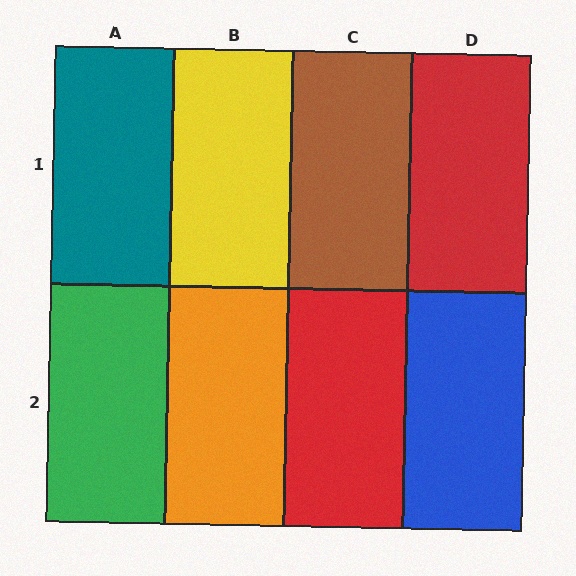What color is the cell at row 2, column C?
Red.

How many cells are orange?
1 cell is orange.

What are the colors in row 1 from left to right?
Teal, yellow, brown, red.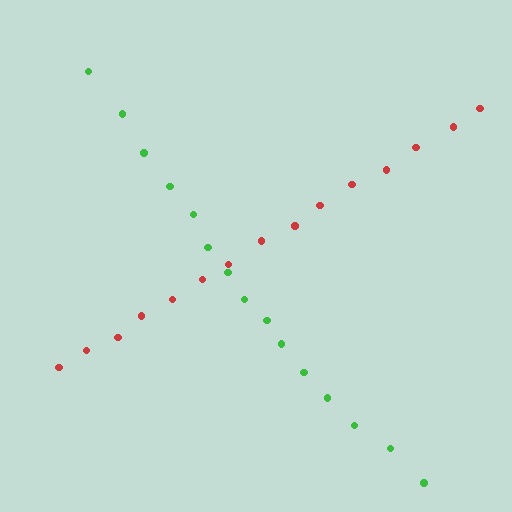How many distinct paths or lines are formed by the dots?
There are 2 distinct paths.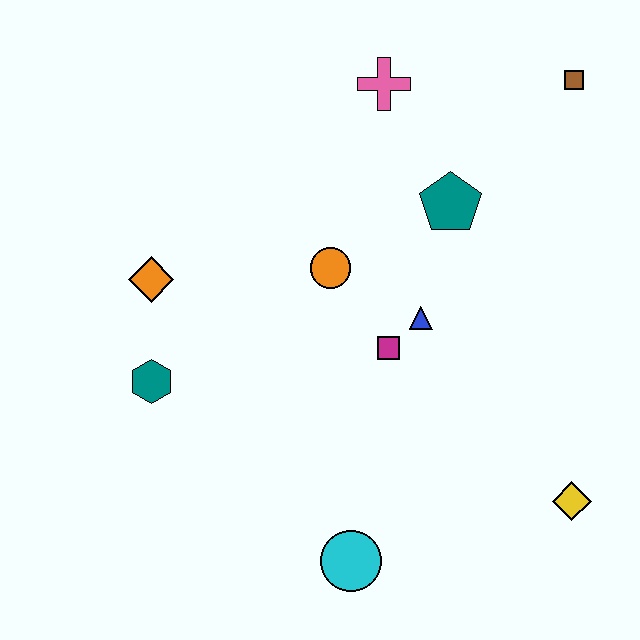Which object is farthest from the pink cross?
The cyan circle is farthest from the pink cross.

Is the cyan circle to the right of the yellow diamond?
No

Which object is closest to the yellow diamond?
The cyan circle is closest to the yellow diamond.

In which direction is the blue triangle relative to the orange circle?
The blue triangle is to the right of the orange circle.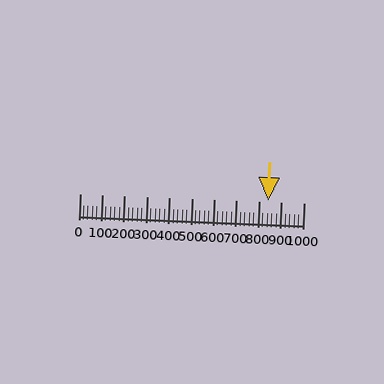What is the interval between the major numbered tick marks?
The major tick marks are spaced 100 units apart.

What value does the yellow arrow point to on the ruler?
The yellow arrow points to approximately 843.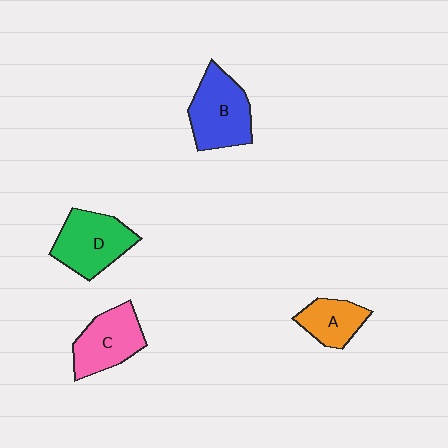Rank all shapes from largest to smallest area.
From largest to smallest: B (blue), D (green), C (pink), A (orange).